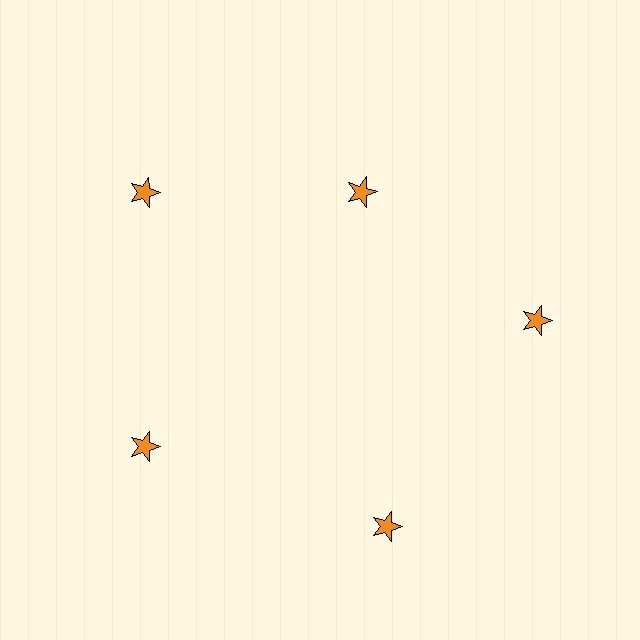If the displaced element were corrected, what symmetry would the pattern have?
It would have 5-fold rotational symmetry — the pattern would map onto itself every 72 degrees.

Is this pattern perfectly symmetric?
No. The 5 orange stars are arranged in a ring, but one element near the 1 o'clock position is pulled inward toward the center, breaking the 5-fold rotational symmetry.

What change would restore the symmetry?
The symmetry would be restored by moving it outward, back onto the ring so that all 5 stars sit at equal angles and equal distance from the center.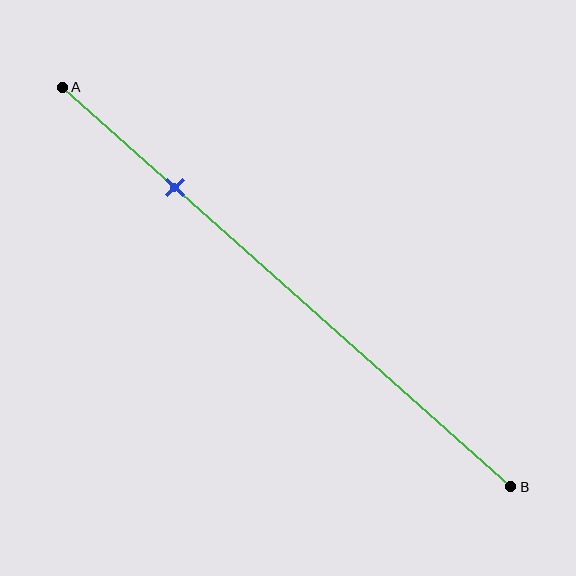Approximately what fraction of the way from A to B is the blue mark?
The blue mark is approximately 25% of the way from A to B.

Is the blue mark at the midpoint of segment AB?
No, the mark is at about 25% from A, not at the 50% midpoint.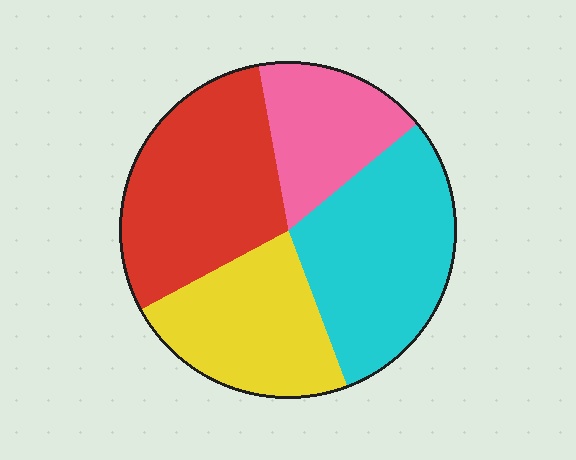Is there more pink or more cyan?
Cyan.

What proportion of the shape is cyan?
Cyan covers roughly 30% of the shape.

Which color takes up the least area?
Pink, at roughly 15%.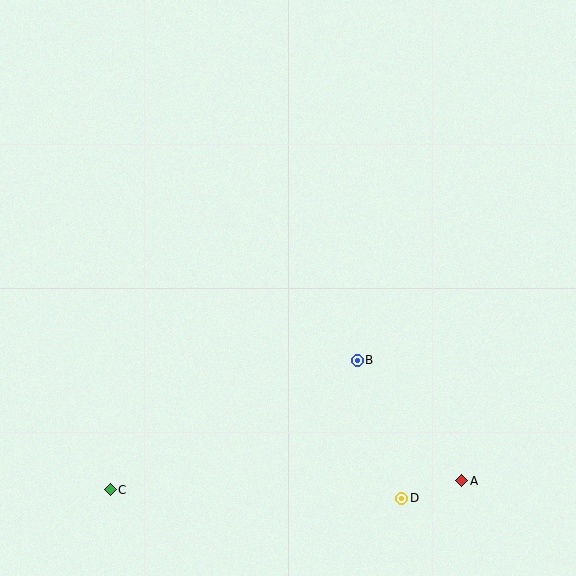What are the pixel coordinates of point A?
Point A is at (462, 481).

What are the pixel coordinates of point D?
Point D is at (402, 498).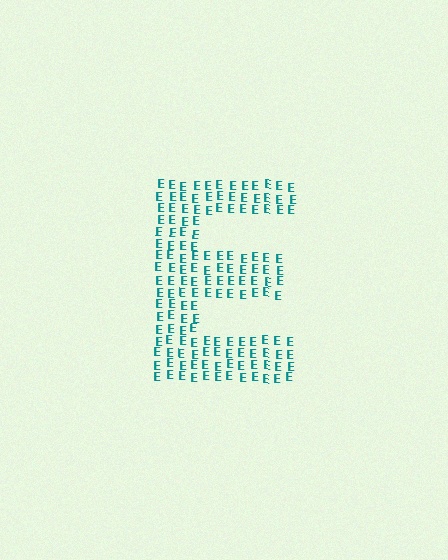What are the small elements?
The small elements are letter E's.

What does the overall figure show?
The overall figure shows the letter E.